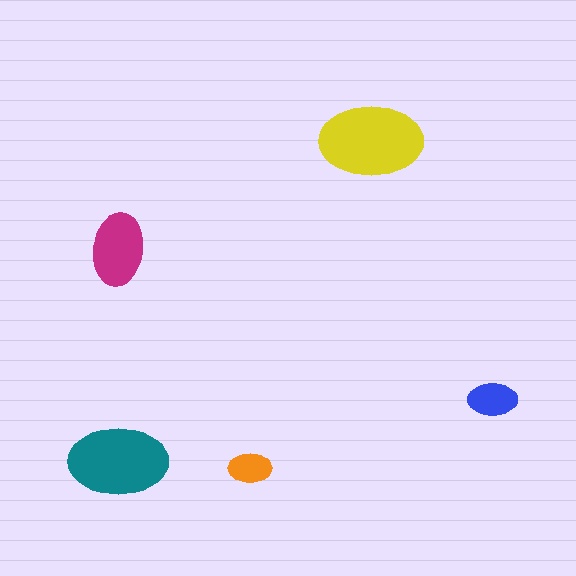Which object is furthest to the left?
The teal ellipse is leftmost.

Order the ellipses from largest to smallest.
the yellow one, the teal one, the magenta one, the blue one, the orange one.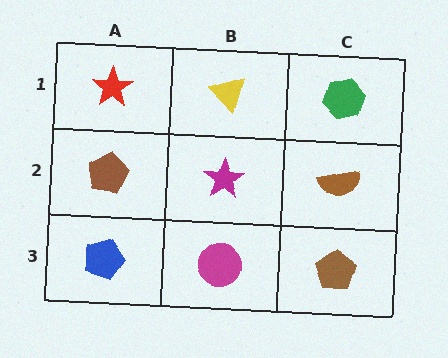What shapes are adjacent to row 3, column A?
A brown pentagon (row 2, column A), a magenta circle (row 3, column B).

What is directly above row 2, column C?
A green hexagon.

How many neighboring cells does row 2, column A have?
3.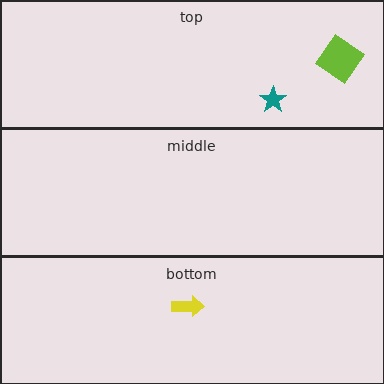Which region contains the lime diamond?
The top region.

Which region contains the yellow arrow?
The bottom region.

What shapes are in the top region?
The teal star, the lime diamond.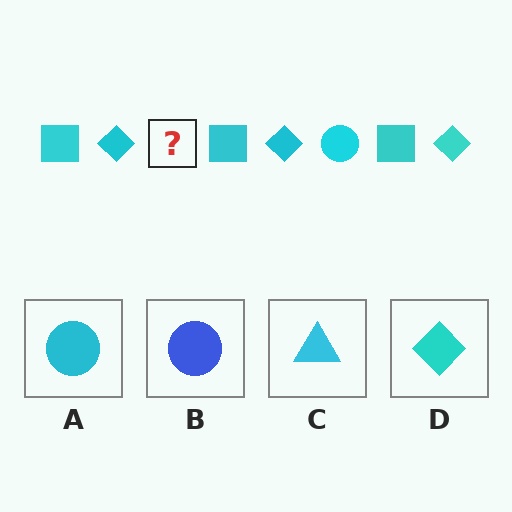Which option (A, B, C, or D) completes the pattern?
A.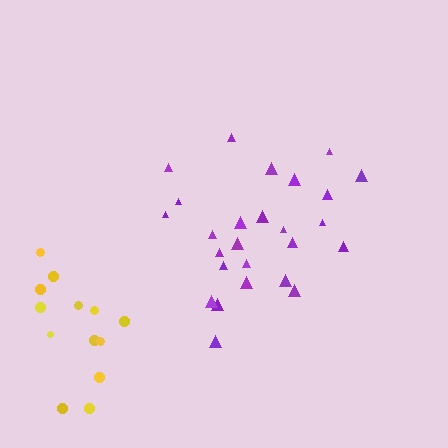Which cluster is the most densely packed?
Purple.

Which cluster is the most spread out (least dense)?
Yellow.